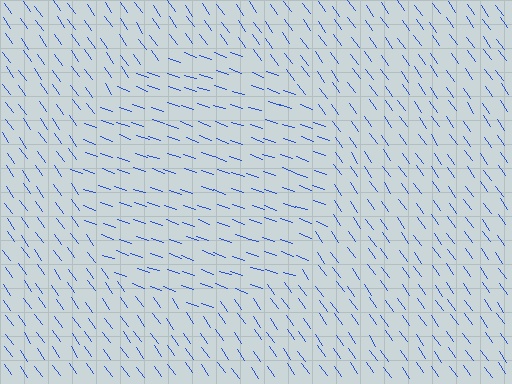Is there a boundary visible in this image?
Yes, there is a texture boundary formed by a change in line orientation.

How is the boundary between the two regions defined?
The boundary is defined purely by a change in line orientation (approximately 36 degrees difference). All lines are the same color and thickness.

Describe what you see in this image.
The image is filled with small blue line segments. A circle region in the image has lines oriented differently from the surrounding lines, creating a visible texture boundary.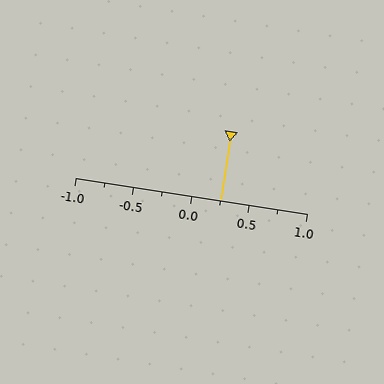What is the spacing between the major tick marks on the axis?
The major ticks are spaced 0.5 apart.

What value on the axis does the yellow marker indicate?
The marker indicates approximately 0.25.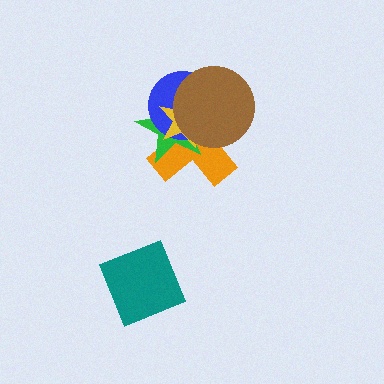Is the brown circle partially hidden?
No, no other shape covers it.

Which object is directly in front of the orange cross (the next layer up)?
The green star is directly in front of the orange cross.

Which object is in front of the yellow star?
The brown circle is in front of the yellow star.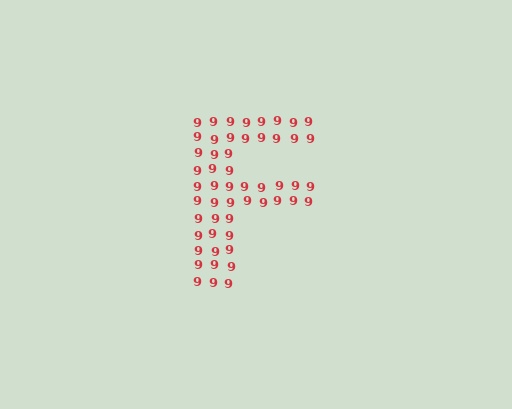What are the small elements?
The small elements are digit 9's.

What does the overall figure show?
The overall figure shows the letter F.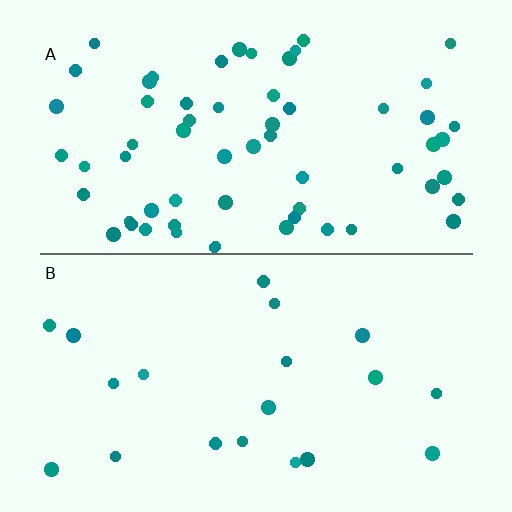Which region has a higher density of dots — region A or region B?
A (the top).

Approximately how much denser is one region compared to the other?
Approximately 3.2× — region A over region B.